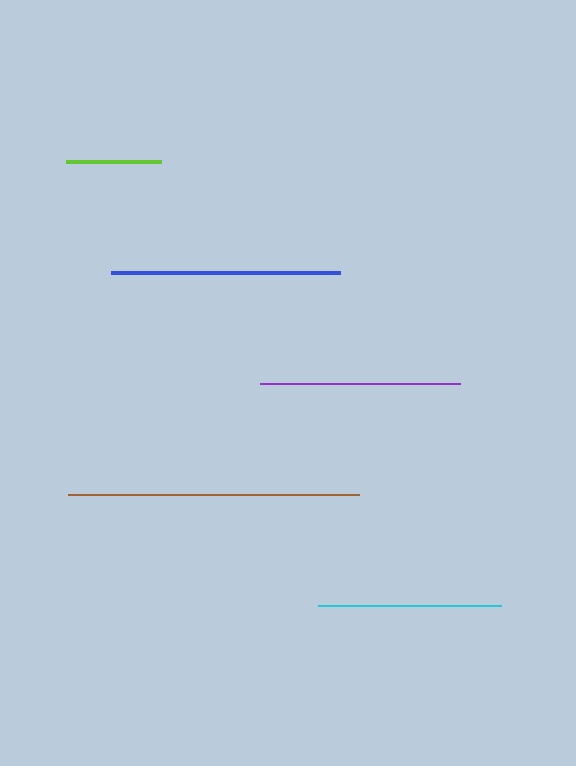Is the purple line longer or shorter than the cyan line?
The purple line is longer than the cyan line.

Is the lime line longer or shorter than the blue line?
The blue line is longer than the lime line.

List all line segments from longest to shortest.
From longest to shortest: brown, blue, purple, cyan, lime.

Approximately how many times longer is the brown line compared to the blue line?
The brown line is approximately 1.3 times the length of the blue line.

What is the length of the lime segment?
The lime segment is approximately 95 pixels long.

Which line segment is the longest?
The brown line is the longest at approximately 291 pixels.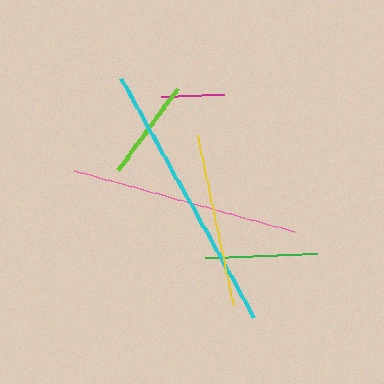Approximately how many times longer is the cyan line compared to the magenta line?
The cyan line is approximately 4.4 times the length of the magenta line.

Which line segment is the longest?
The cyan line is the longest at approximately 273 pixels.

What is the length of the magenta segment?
The magenta segment is approximately 63 pixels long.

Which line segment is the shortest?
The magenta line is the shortest at approximately 63 pixels.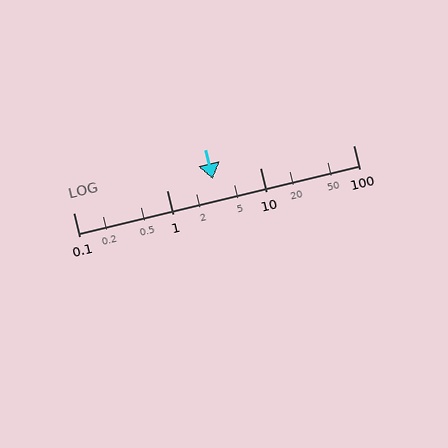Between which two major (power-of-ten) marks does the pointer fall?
The pointer is between 1 and 10.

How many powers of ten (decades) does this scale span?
The scale spans 3 decades, from 0.1 to 100.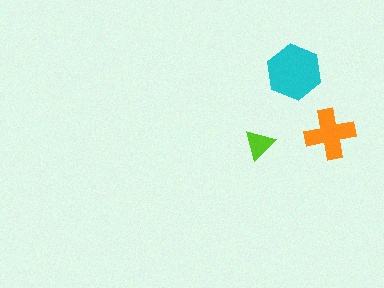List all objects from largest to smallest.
The cyan hexagon, the orange cross, the lime triangle.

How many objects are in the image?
There are 3 objects in the image.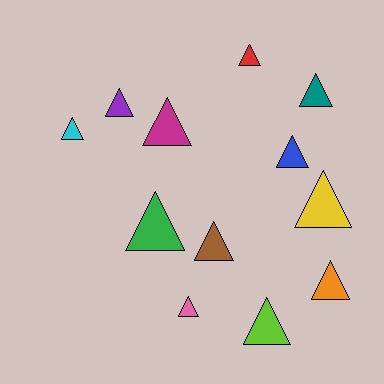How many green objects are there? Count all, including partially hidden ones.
There is 1 green object.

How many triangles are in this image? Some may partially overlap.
There are 12 triangles.